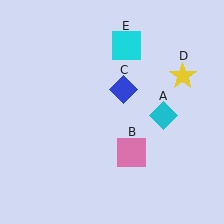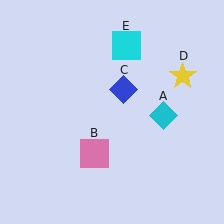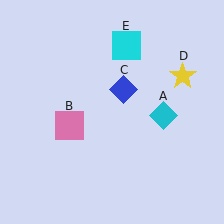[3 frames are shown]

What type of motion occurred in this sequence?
The pink square (object B) rotated clockwise around the center of the scene.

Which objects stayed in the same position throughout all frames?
Cyan diamond (object A) and blue diamond (object C) and yellow star (object D) and cyan square (object E) remained stationary.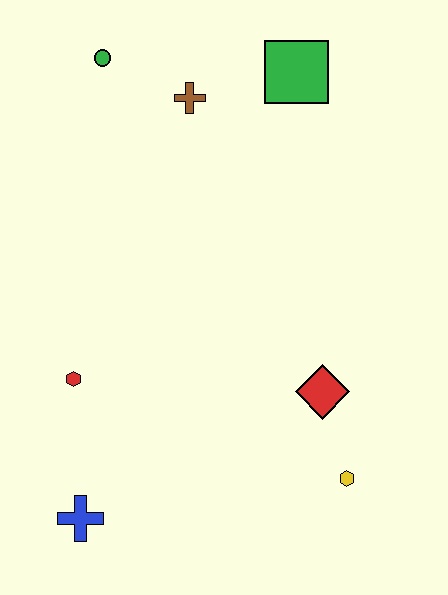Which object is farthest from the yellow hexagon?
The green circle is farthest from the yellow hexagon.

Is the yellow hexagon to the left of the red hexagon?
No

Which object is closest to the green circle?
The brown cross is closest to the green circle.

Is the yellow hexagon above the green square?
No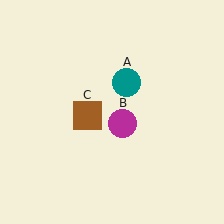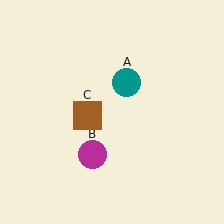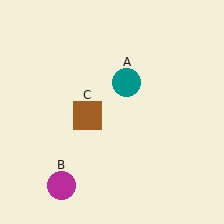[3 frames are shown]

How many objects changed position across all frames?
1 object changed position: magenta circle (object B).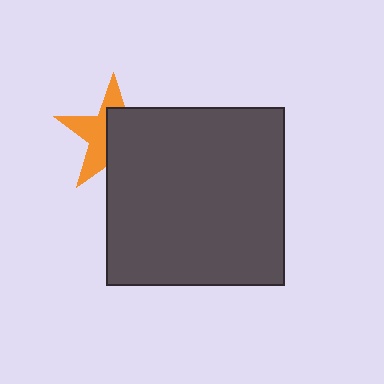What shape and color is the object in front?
The object in front is a dark gray square.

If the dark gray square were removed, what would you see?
You would see the complete orange star.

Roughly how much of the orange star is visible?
About half of it is visible (roughly 45%).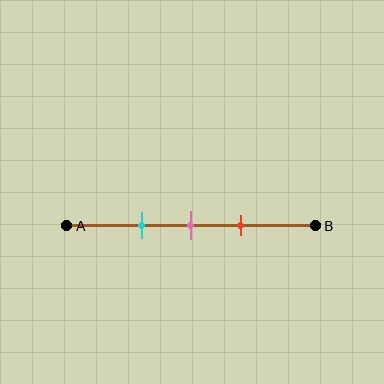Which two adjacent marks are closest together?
The pink and red marks are the closest adjacent pair.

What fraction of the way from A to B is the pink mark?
The pink mark is approximately 50% (0.5) of the way from A to B.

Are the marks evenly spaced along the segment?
Yes, the marks are approximately evenly spaced.